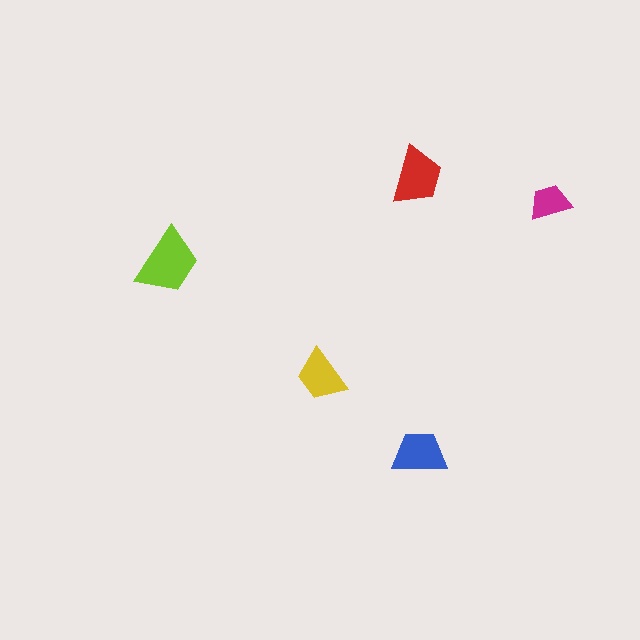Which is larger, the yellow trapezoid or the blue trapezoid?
The blue one.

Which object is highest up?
The red trapezoid is topmost.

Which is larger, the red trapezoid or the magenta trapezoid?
The red one.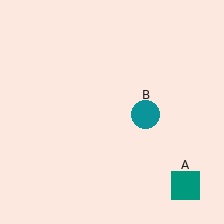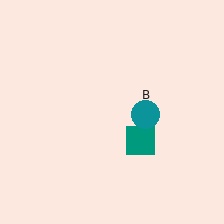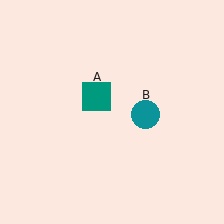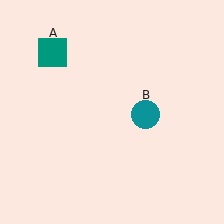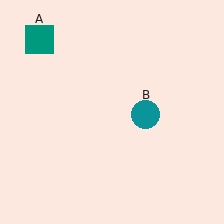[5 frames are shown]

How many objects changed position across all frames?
1 object changed position: teal square (object A).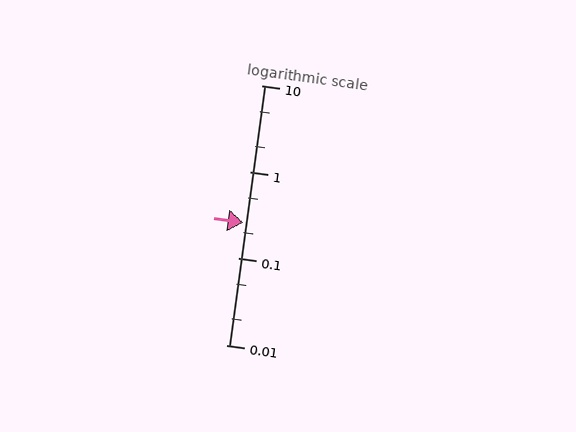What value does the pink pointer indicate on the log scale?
The pointer indicates approximately 0.26.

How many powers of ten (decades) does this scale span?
The scale spans 3 decades, from 0.01 to 10.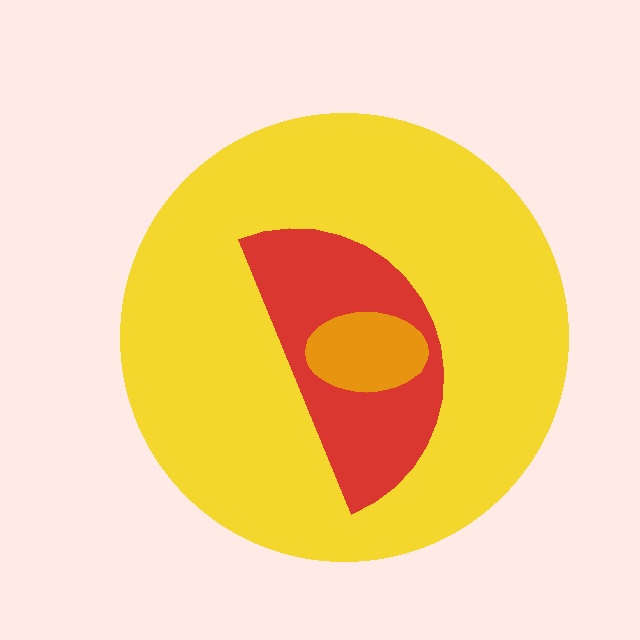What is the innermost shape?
The orange ellipse.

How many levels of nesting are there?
3.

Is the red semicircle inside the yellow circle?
Yes.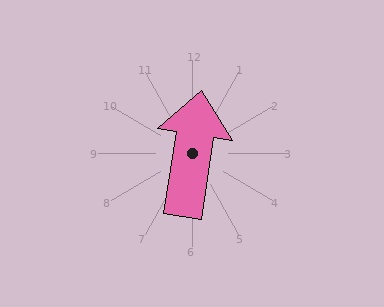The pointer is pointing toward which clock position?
Roughly 12 o'clock.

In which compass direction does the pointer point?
North.